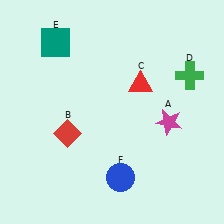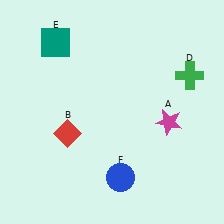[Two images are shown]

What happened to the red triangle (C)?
The red triangle (C) was removed in Image 2. It was in the top-right area of Image 1.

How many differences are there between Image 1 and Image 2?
There is 1 difference between the two images.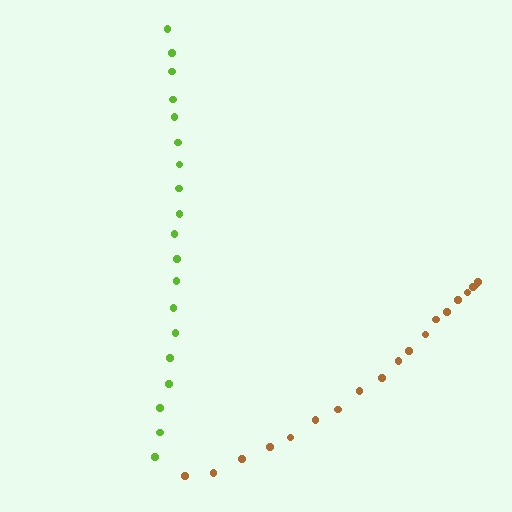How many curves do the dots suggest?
There are 2 distinct paths.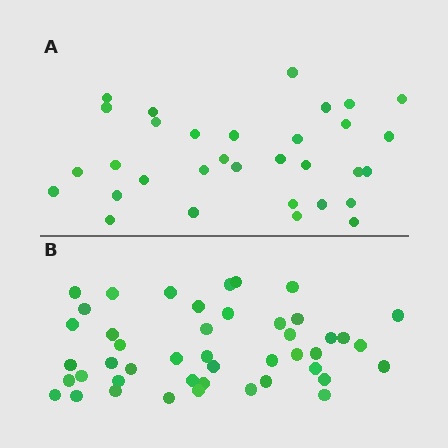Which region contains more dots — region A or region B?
Region B (the bottom region) has more dots.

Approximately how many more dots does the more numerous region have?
Region B has approximately 15 more dots than region A.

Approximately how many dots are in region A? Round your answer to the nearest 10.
About 30 dots. (The exact count is 32, which rounds to 30.)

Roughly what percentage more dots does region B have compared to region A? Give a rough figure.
About 40% more.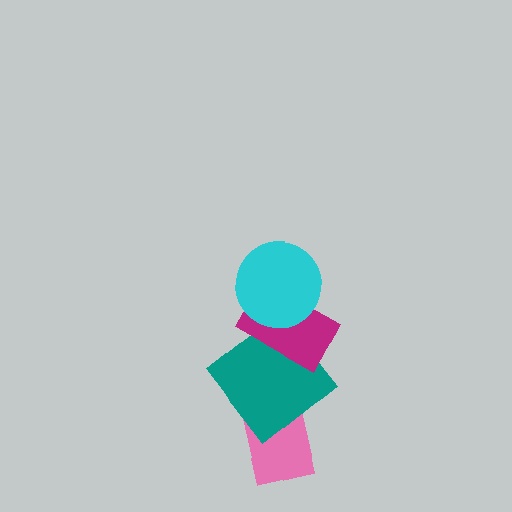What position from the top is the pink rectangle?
The pink rectangle is 4th from the top.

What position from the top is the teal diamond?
The teal diamond is 3rd from the top.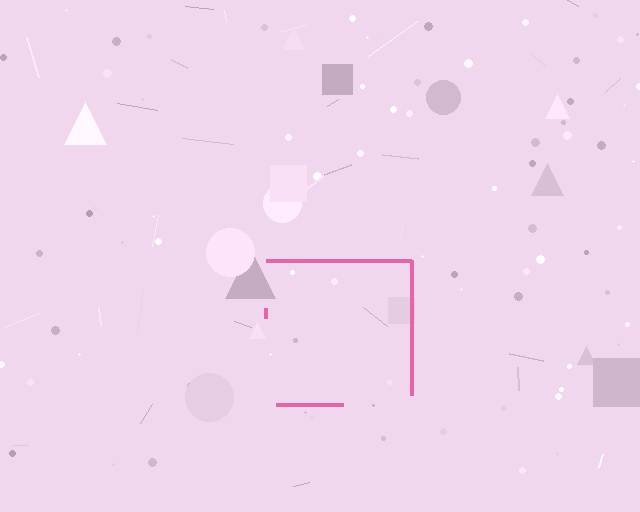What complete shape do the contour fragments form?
The contour fragments form a square.